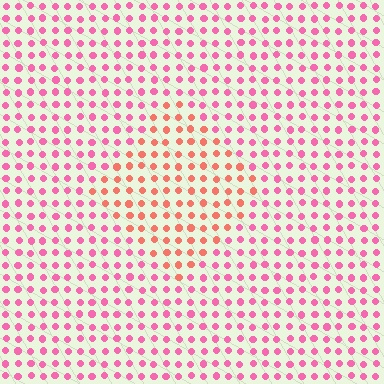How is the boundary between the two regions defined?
The boundary is defined purely by a slight shift in hue (about 36 degrees). Spacing, size, and orientation are identical on both sides.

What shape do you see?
I see a diamond.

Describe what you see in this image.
The image is filled with small pink elements in a uniform arrangement. A diamond-shaped region is visible where the elements are tinted to a slightly different hue, forming a subtle color boundary.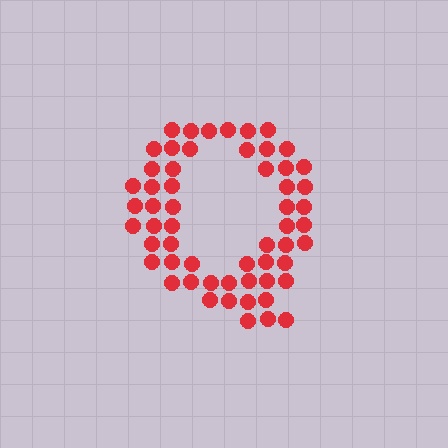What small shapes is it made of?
It is made of small circles.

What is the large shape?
The large shape is the letter Q.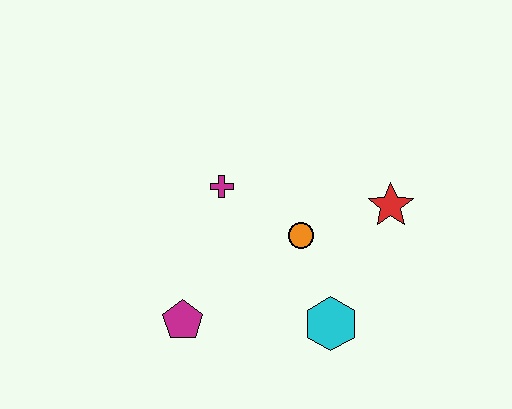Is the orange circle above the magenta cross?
No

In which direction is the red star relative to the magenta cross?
The red star is to the right of the magenta cross.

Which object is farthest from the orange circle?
The magenta pentagon is farthest from the orange circle.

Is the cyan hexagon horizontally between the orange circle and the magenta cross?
No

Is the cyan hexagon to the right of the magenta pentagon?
Yes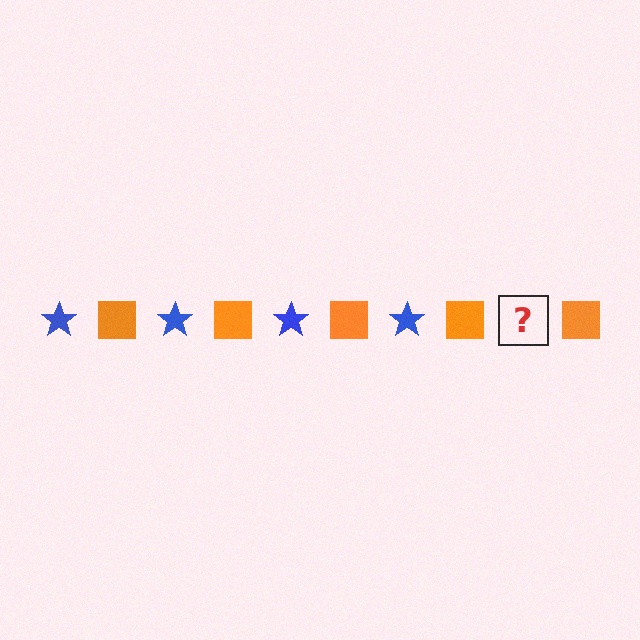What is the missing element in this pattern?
The missing element is a blue star.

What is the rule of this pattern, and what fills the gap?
The rule is that the pattern alternates between blue star and orange square. The gap should be filled with a blue star.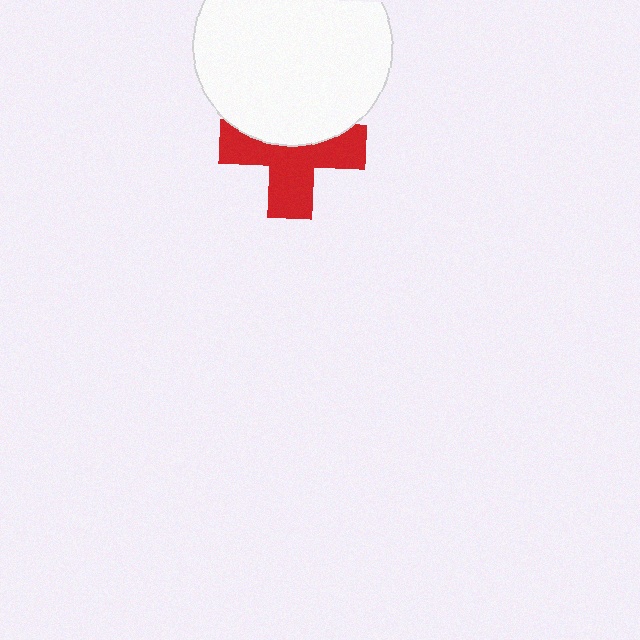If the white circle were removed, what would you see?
You would see the complete red cross.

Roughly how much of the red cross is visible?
About half of it is visible (roughly 60%).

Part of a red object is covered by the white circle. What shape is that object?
It is a cross.